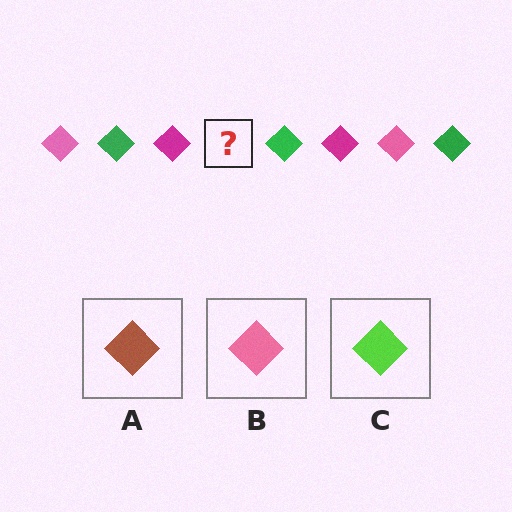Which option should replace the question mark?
Option B.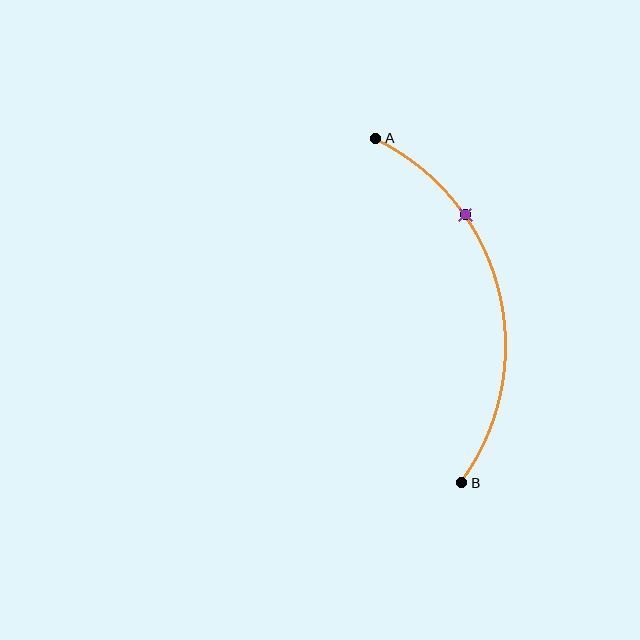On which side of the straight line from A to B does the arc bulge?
The arc bulges to the right of the straight line connecting A and B.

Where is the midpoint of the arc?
The arc midpoint is the point on the curve farthest from the straight line joining A and B. It sits to the right of that line.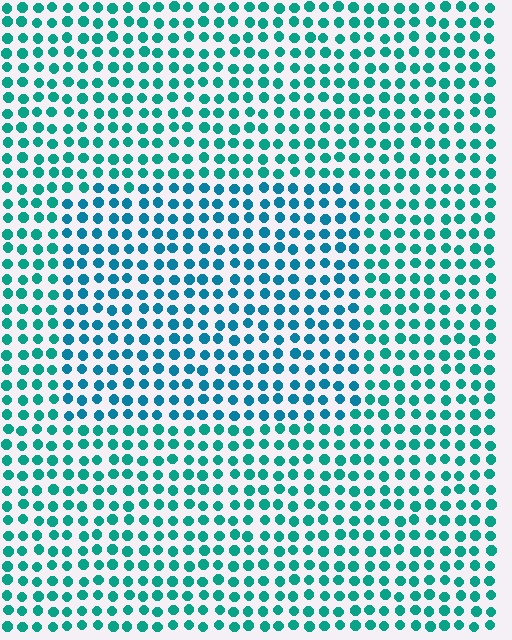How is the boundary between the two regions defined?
The boundary is defined purely by a slight shift in hue (about 24 degrees). Spacing, size, and orientation are identical on both sides.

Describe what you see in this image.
The image is filled with small teal elements in a uniform arrangement. A rectangle-shaped region is visible where the elements are tinted to a slightly different hue, forming a subtle color boundary.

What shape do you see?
I see a rectangle.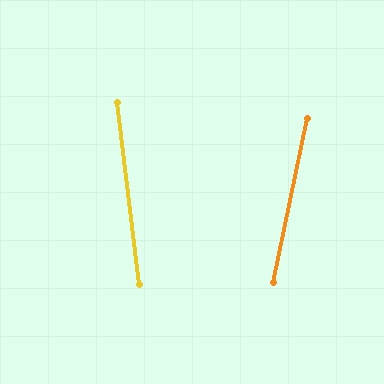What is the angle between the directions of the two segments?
Approximately 19 degrees.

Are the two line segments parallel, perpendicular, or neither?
Neither parallel nor perpendicular — they differ by about 19°.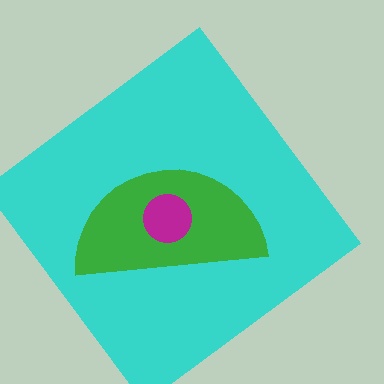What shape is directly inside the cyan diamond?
The green semicircle.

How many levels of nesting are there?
3.